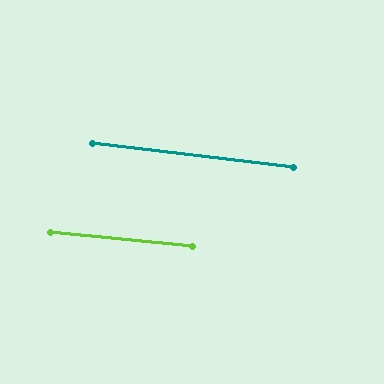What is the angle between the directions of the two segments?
Approximately 1 degree.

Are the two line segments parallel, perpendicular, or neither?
Parallel — their directions differ by only 1.1°.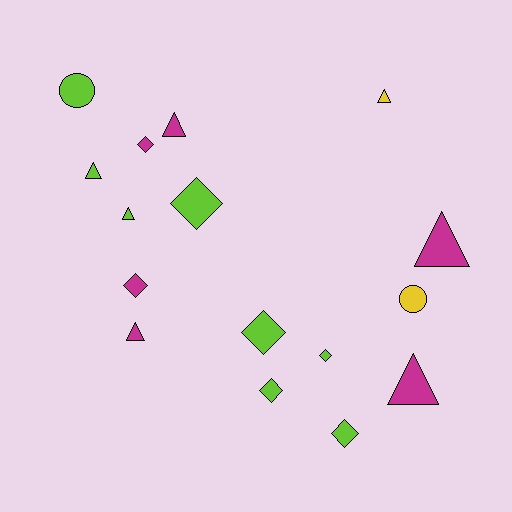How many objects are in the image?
There are 16 objects.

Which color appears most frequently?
Lime, with 8 objects.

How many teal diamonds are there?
There are no teal diamonds.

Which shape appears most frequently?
Triangle, with 7 objects.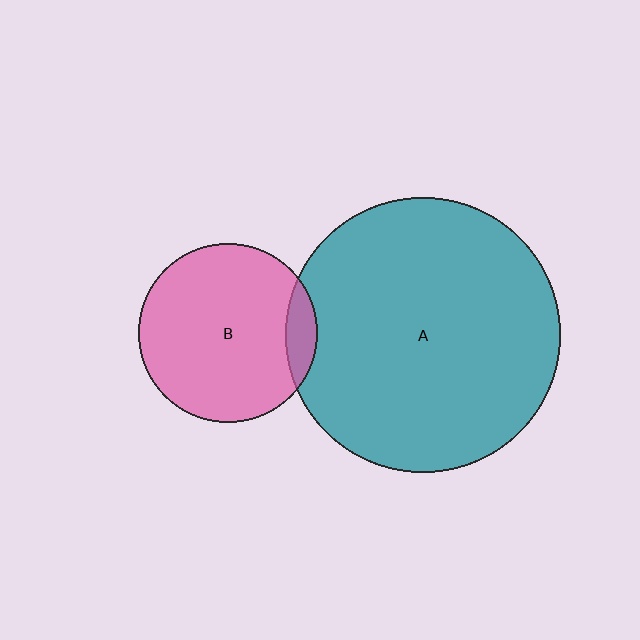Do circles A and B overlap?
Yes.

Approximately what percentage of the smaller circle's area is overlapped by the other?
Approximately 10%.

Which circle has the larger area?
Circle A (teal).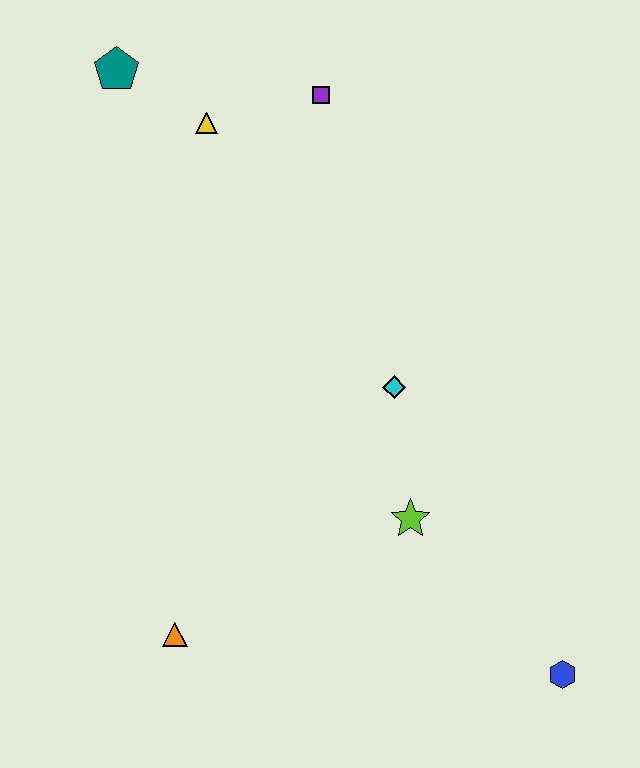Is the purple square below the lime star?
No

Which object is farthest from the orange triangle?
The teal pentagon is farthest from the orange triangle.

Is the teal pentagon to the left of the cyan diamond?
Yes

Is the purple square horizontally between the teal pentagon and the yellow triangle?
No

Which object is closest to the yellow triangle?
The teal pentagon is closest to the yellow triangle.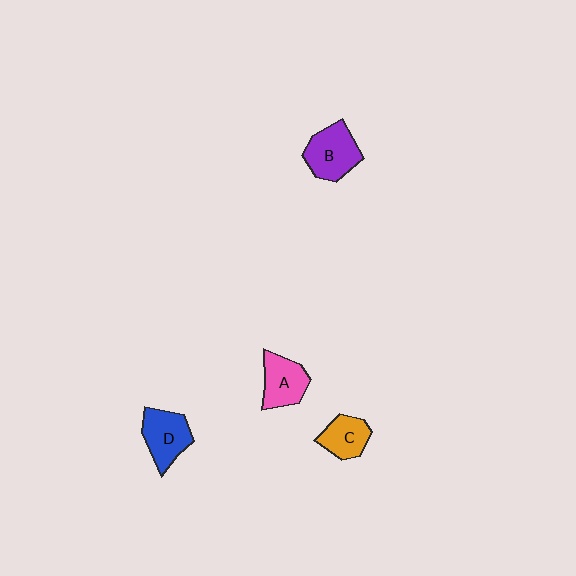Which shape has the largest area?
Shape B (purple).